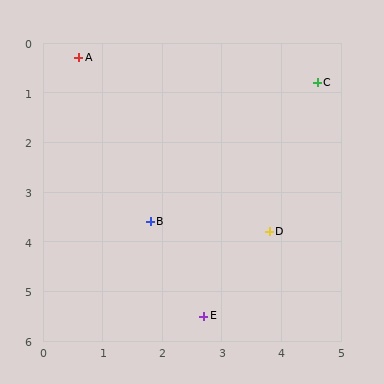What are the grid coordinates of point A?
Point A is at approximately (0.6, 0.3).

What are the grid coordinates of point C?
Point C is at approximately (4.6, 0.8).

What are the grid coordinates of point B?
Point B is at approximately (1.8, 3.6).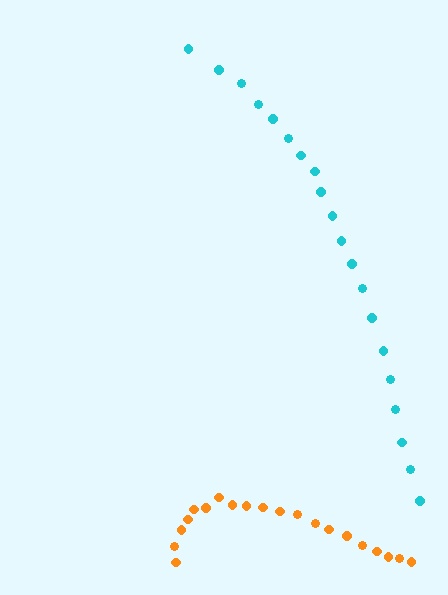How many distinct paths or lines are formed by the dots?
There are 2 distinct paths.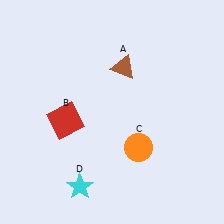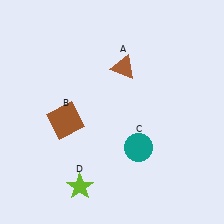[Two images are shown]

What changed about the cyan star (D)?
In Image 1, D is cyan. In Image 2, it changed to lime.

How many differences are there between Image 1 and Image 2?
There are 3 differences between the two images.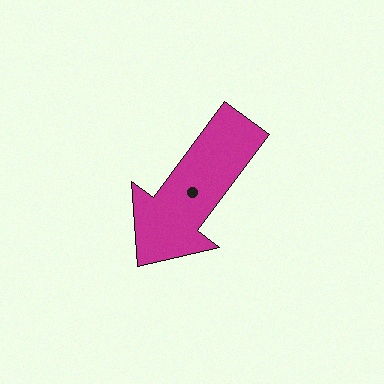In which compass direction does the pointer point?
Southwest.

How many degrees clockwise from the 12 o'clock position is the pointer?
Approximately 217 degrees.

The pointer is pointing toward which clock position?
Roughly 7 o'clock.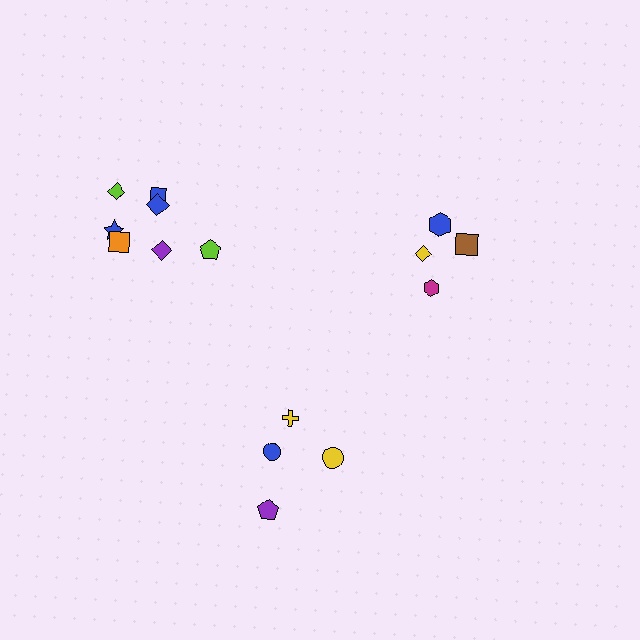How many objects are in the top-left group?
There are 7 objects.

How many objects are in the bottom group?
There are 4 objects.